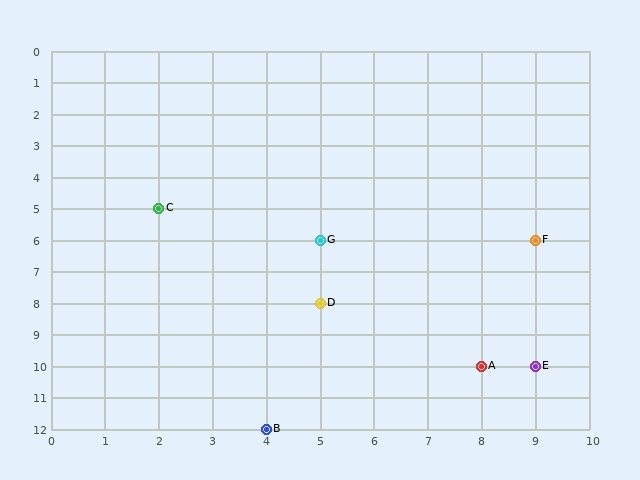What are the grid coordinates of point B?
Point B is at grid coordinates (4, 12).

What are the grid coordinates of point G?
Point G is at grid coordinates (5, 6).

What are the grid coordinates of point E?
Point E is at grid coordinates (9, 10).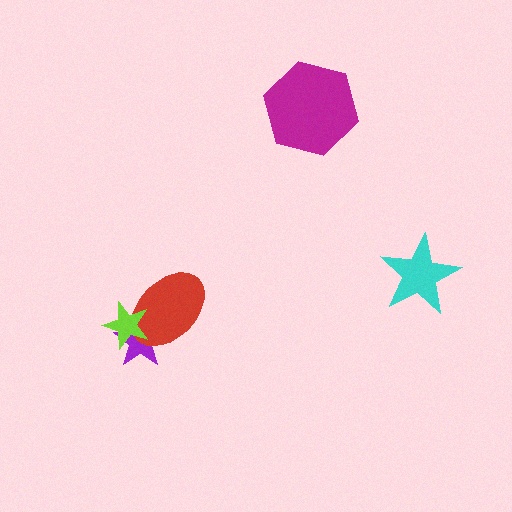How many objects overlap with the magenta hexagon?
0 objects overlap with the magenta hexagon.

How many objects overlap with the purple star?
2 objects overlap with the purple star.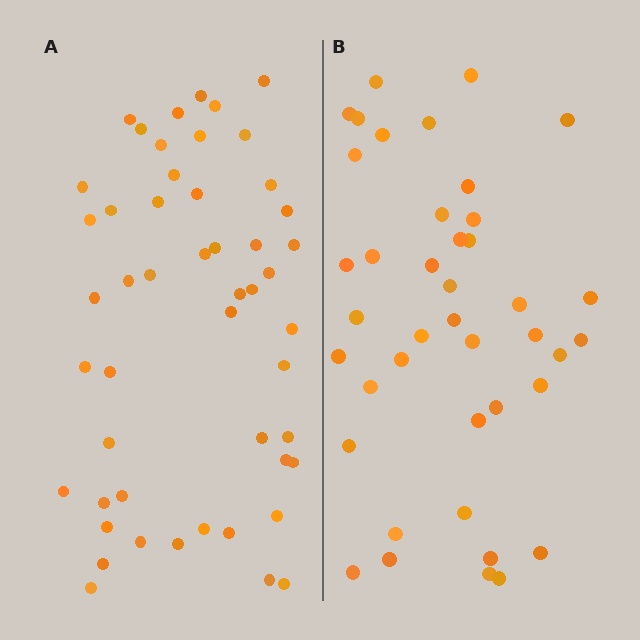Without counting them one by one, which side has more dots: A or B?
Region A (the left region) has more dots.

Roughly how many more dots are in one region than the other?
Region A has roughly 8 or so more dots than region B.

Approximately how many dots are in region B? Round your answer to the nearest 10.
About 40 dots. (The exact count is 41, which rounds to 40.)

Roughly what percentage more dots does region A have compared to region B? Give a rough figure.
About 20% more.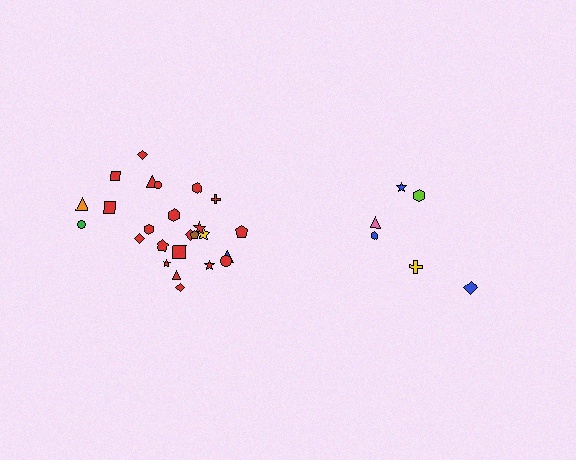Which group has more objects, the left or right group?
The left group.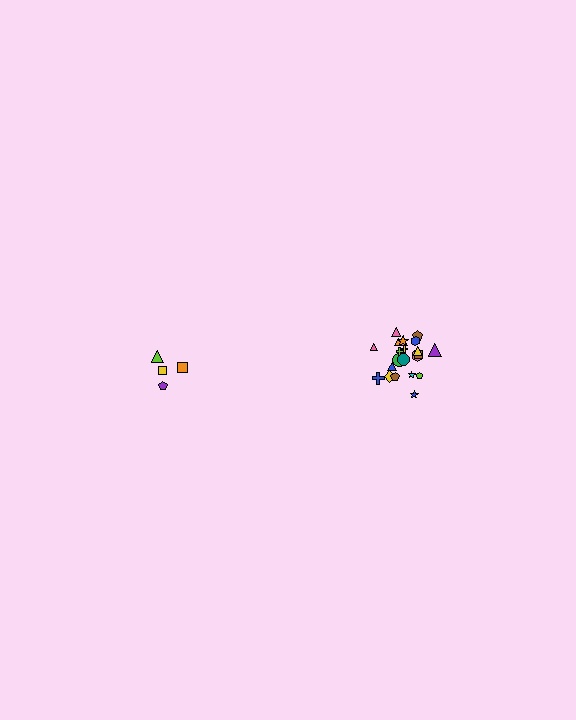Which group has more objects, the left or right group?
The right group.